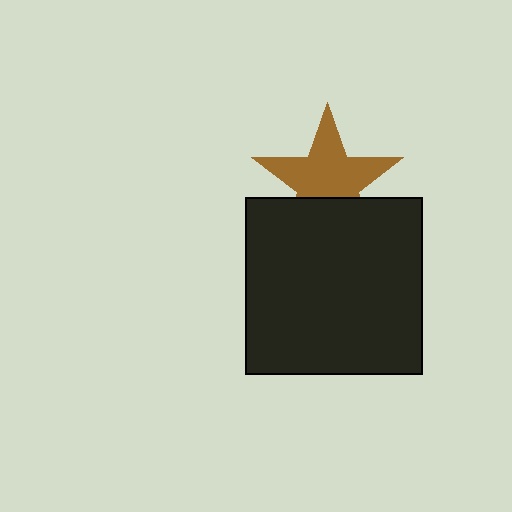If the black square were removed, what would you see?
You would see the complete brown star.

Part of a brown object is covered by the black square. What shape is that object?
It is a star.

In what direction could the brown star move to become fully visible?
The brown star could move up. That would shift it out from behind the black square entirely.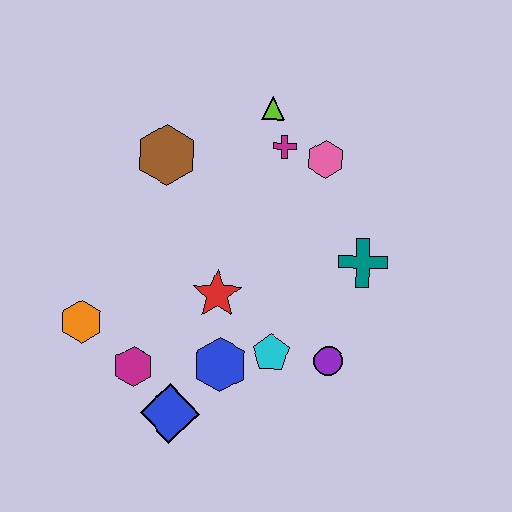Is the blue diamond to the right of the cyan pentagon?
No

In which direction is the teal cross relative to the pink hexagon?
The teal cross is below the pink hexagon.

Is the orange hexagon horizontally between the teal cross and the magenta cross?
No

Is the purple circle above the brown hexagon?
No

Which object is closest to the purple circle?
The cyan pentagon is closest to the purple circle.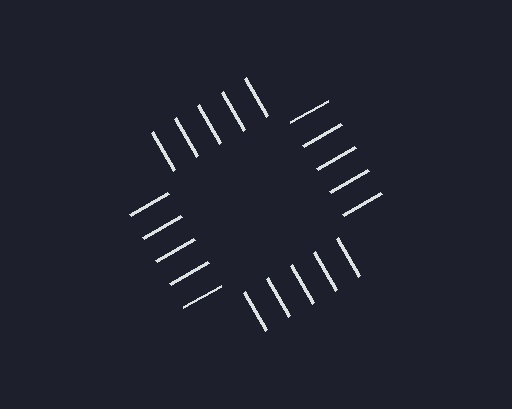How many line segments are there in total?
20 — 5 along each of the 4 edges.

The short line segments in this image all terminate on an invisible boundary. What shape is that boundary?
An illusory square — the line segments terminate on its edges but no continuous stroke is drawn.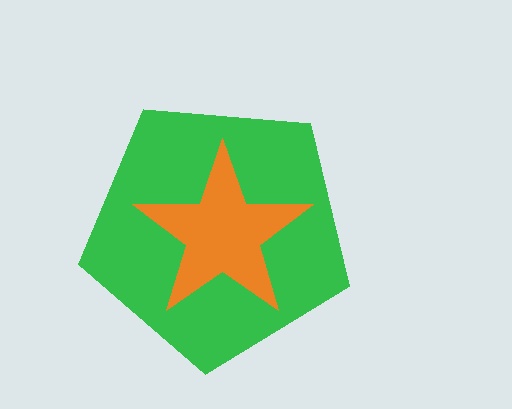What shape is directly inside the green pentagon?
The orange star.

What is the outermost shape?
The green pentagon.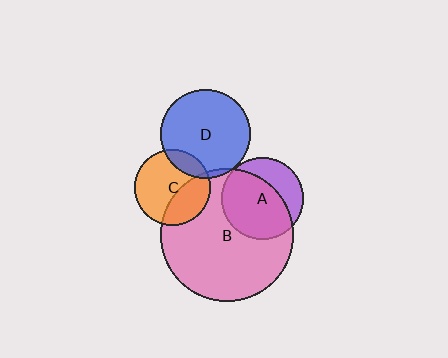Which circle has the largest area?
Circle B (pink).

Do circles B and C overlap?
Yes.